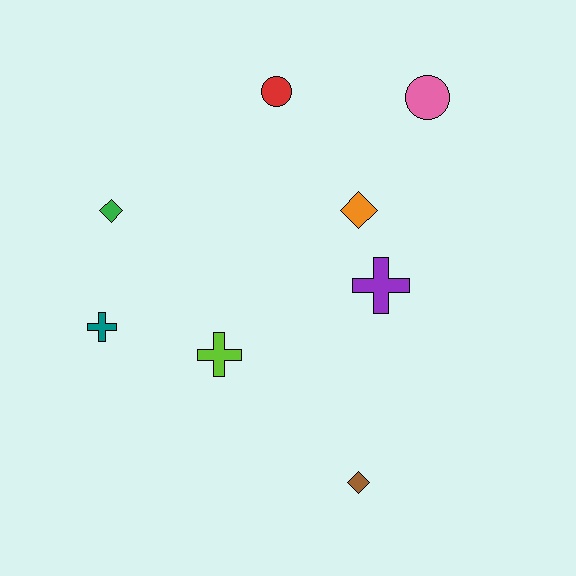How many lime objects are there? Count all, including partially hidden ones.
There is 1 lime object.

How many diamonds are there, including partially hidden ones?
There are 3 diamonds.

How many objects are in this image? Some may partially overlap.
There are 8 objects.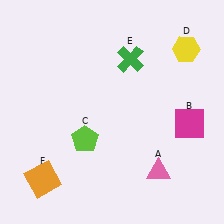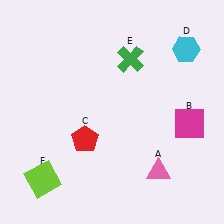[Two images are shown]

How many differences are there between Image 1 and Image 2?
There are 3 differences between the two images.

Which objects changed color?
C changed from lime to red. D changed from yellow to cyan. F changed from orange to lime.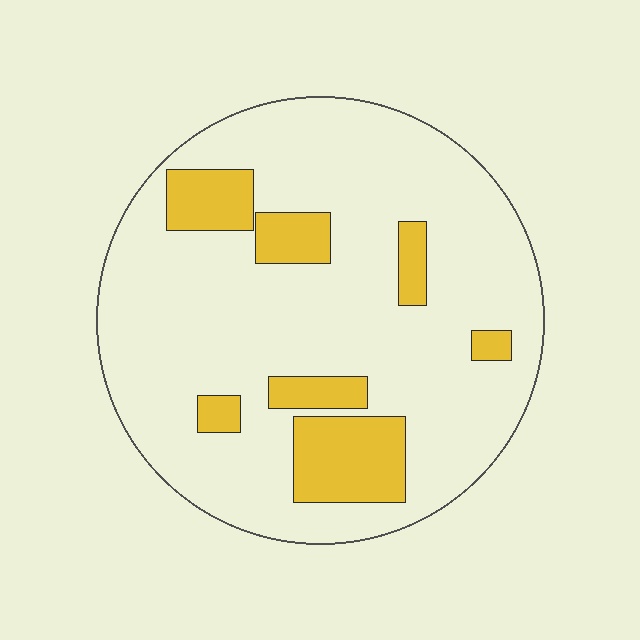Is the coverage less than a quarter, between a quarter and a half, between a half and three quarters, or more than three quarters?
Less than a quarter.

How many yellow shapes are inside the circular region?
7.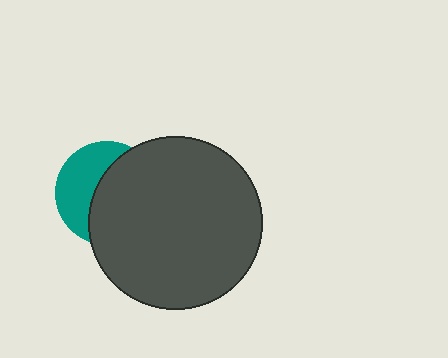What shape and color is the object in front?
The object in front is a dark gray circle.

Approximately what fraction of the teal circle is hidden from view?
Roughly 59% of the teal circle is hidden behind the dark gray circle.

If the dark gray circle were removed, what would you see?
You would see the complete teal circle.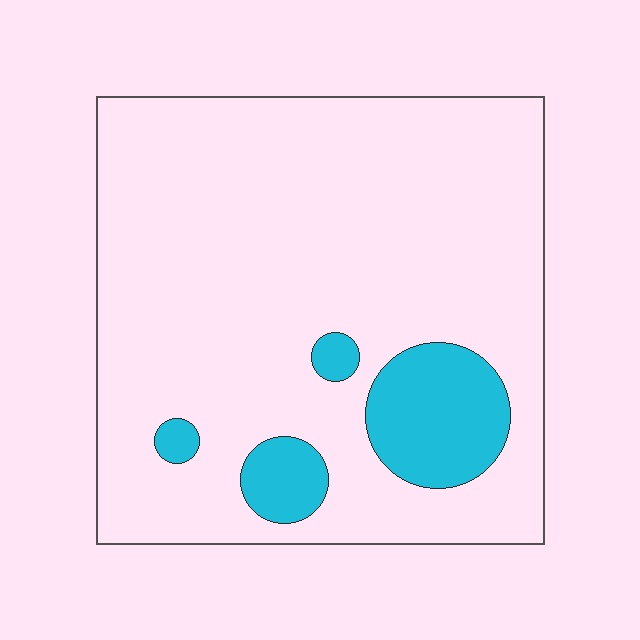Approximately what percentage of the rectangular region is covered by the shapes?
Approximately 15%.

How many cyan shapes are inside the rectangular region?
4.